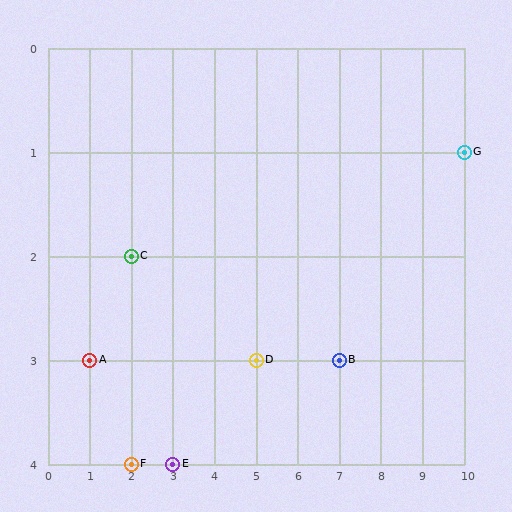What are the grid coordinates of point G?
Point G is at grid coordinates (10, 1).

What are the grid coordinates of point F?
Point F is at grid coordinates (2, 4).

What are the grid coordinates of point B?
Point B is at grid coordinates (7, 3).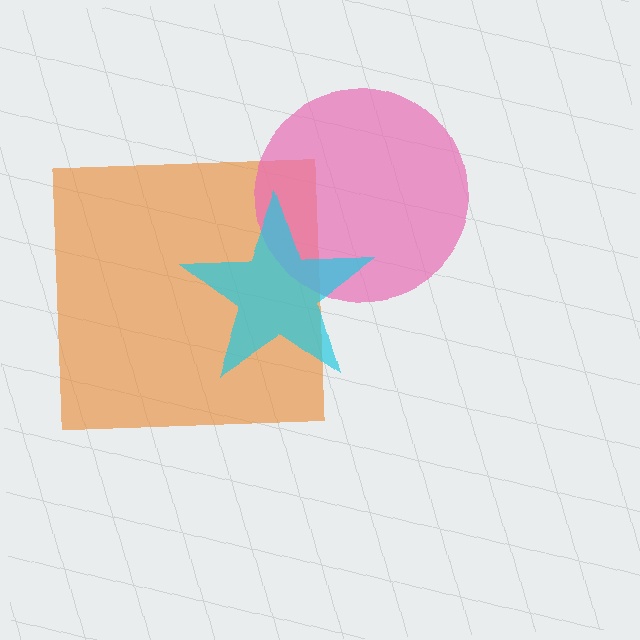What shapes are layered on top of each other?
The layered shapes are: an orange square, a pink circle, a cyan star.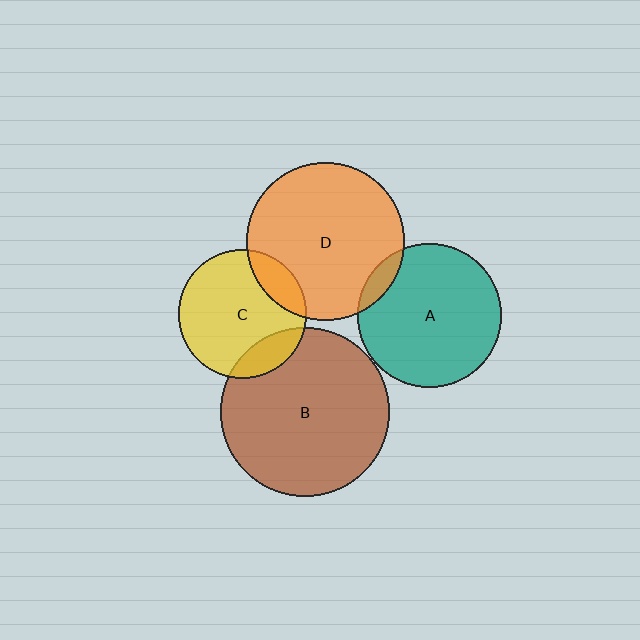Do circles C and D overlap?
Yes.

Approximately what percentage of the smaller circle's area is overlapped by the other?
Approximately 15%.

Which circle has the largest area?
Circle B (brown).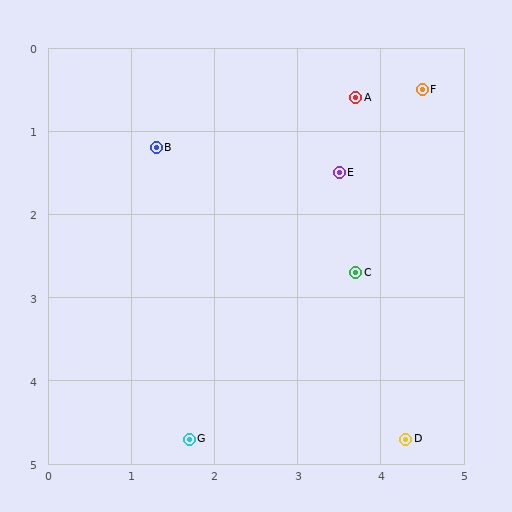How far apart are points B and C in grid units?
Points B and C are about 2.8 grid units apart.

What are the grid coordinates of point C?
Point C is at approximately (3.7, 2.7).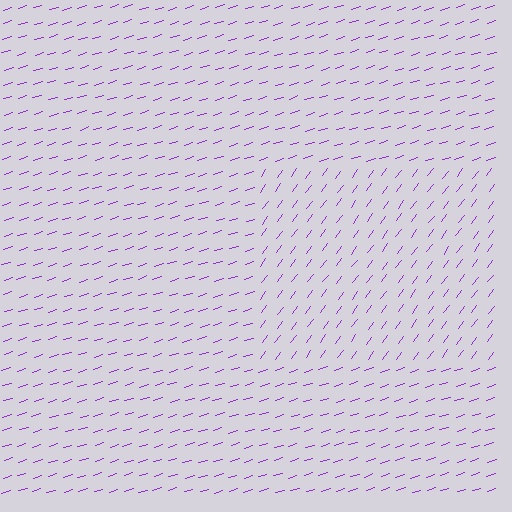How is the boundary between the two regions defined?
The boundary is defined purely by a change in line orientation (approximately 36 degrees difference). All lines are the same color and thickness.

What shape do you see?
I see a rectangle.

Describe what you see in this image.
The image is filled with small purple line segments. A rectangle region in the image has lines oriented differently from the surrounding lines, creating a visible texture boundary.